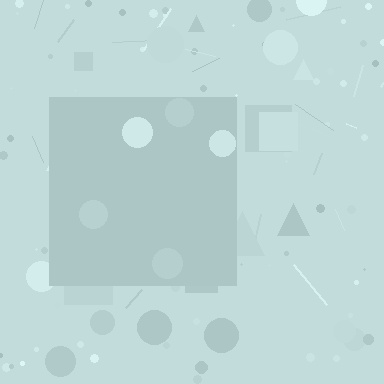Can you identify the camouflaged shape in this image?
The camouflaged shape is a square.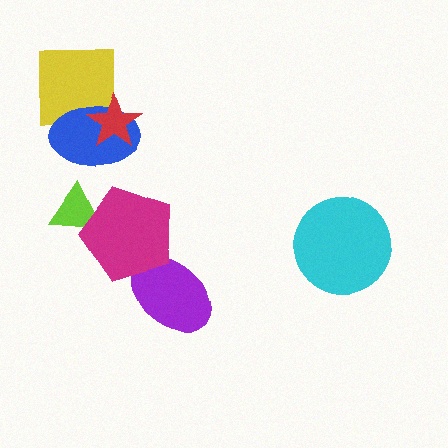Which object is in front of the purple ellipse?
The magenta pentagon is in front of the purple ellipse.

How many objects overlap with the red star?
2 objects overlap with the red star.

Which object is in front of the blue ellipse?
The red star is in front of the blue ellipse.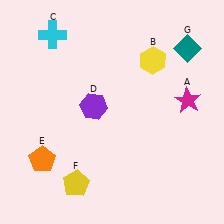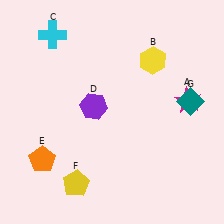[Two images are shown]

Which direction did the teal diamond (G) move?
The teal diamond (G) moved down.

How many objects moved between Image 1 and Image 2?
1 object moved between the two images.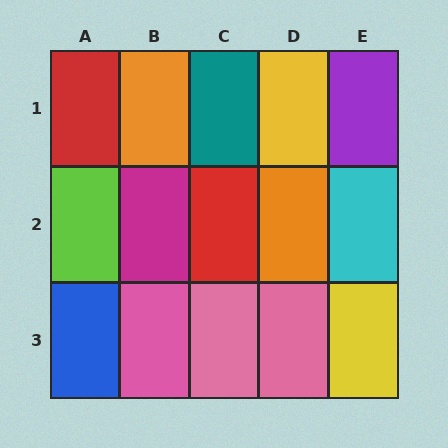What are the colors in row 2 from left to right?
Lime, magenta, red, orange, cyan.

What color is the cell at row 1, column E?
Purple.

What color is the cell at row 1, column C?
Teal.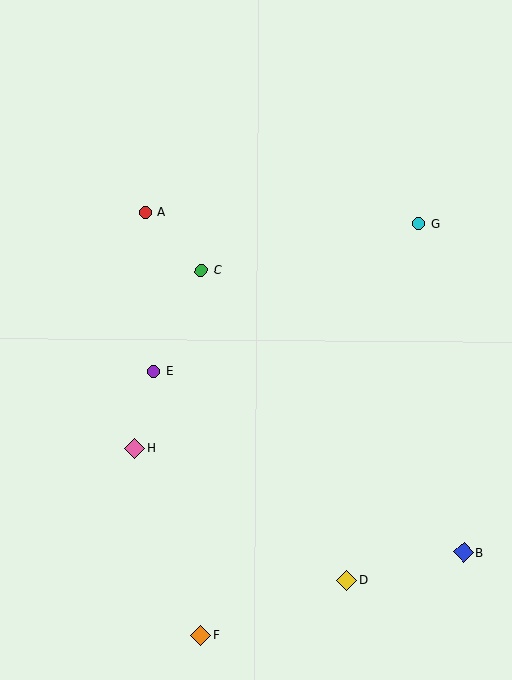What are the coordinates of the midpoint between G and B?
The midpoint between G and B is at (441, 388).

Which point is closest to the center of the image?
Point C at (201, 270) is closest to the center.